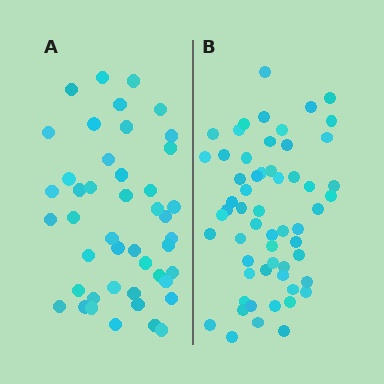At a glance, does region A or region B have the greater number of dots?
Region B (the right region) has more dots.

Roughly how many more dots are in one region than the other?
Region B has approximately 15 more dots than region A.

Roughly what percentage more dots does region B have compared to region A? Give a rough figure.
About 30% more.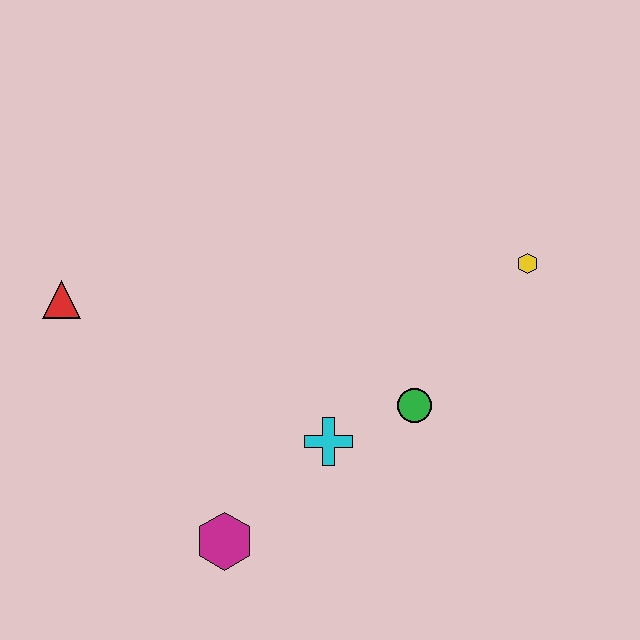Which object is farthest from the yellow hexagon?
The red triangle is farthest from the yellow hexagon.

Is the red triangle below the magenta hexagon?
No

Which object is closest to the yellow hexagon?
The green circle is closest to the yellow hexagon.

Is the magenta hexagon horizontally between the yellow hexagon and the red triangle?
Yes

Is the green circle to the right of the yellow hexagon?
No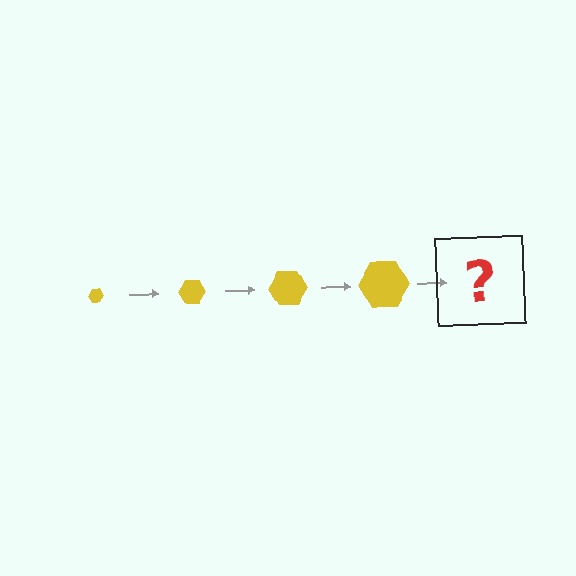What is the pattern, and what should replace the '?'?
The pattern is that the hexagon gets progressively larger each step. The '?' should be a yellow hexagon, larger than the previous one.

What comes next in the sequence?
The next element should be a yellow hexagon, larger than the previous one.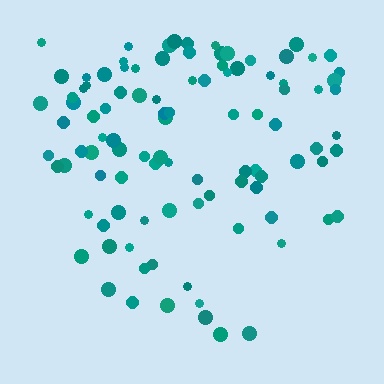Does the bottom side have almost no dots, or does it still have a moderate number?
Still a moderate number, just noticeably fewer than the top.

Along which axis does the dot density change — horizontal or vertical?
Vertical.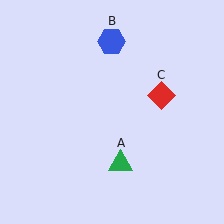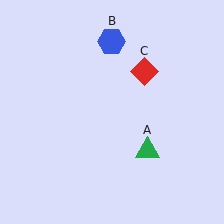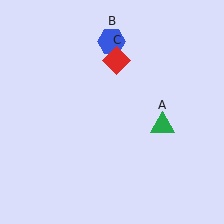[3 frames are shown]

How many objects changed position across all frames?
2 objects changed position: green triangle (object A), red diamond (object C).